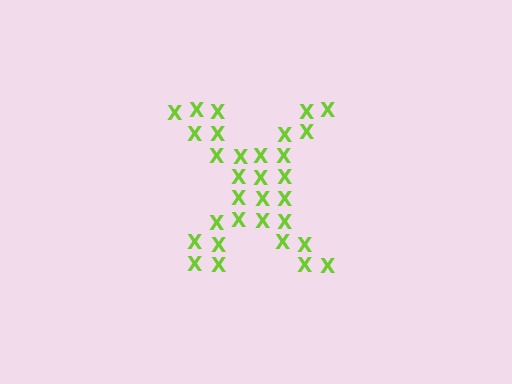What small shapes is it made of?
It is made of small letter X's.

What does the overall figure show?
The overall figure shows the letter X.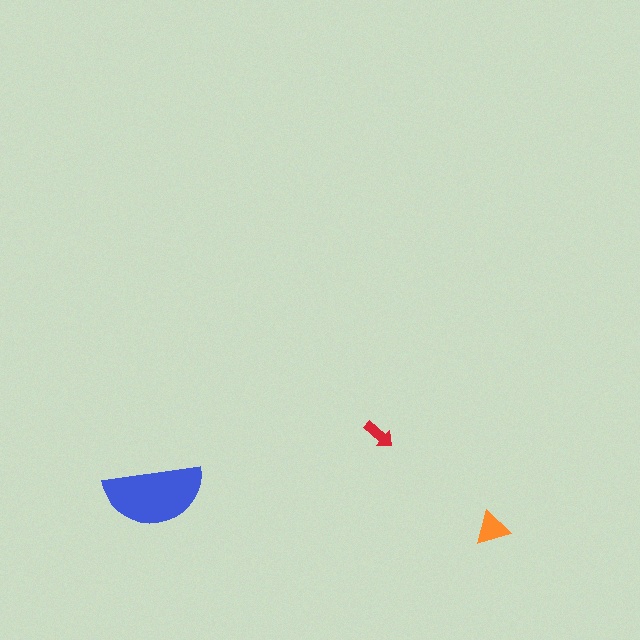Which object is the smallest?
The red arrow.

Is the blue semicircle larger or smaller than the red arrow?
Larger.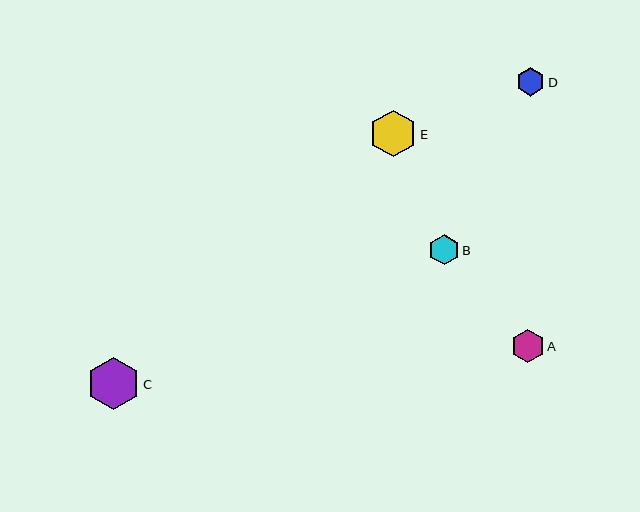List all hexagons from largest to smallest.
From largest to smallest: C, E, A, B, D.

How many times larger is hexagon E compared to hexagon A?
Hexagon E is approximately 1.4 times the size of hexagon A.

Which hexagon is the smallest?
Hexagon D is the smallest with a size of approximately 28 pixels.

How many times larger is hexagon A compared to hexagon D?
Hexagon A is approximately 1.2 times the size of hexagon D.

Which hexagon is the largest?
Hexagon C is the largest with a size of approximately 53 pixels.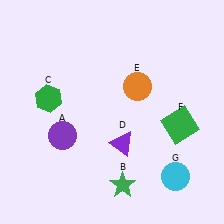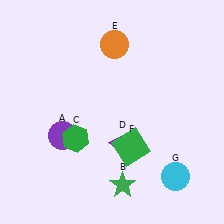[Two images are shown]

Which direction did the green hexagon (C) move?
The green hexagon (C) moved down.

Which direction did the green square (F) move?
The green square (F) moved left.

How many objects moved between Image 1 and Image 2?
3 objects moved between the two images.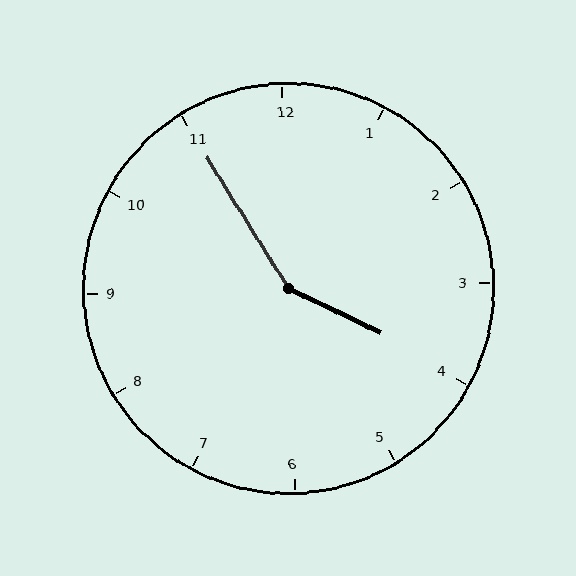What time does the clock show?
3:55.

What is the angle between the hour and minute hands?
Approximately 148 degrees.